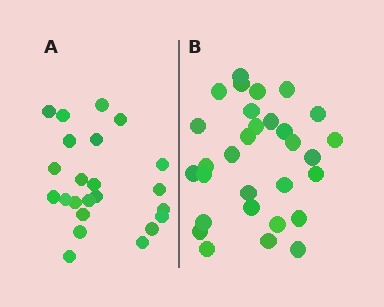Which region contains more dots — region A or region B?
Region B (the right region) has more dots.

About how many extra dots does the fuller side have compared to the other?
Region B has roughly 8 or so more dots than region A.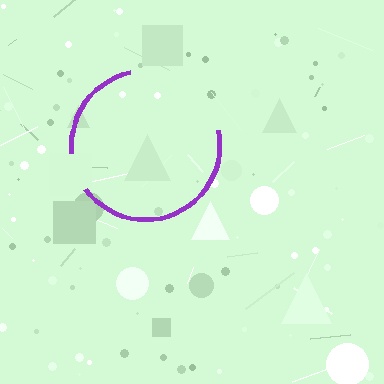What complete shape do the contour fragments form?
The contour fragments form a circle.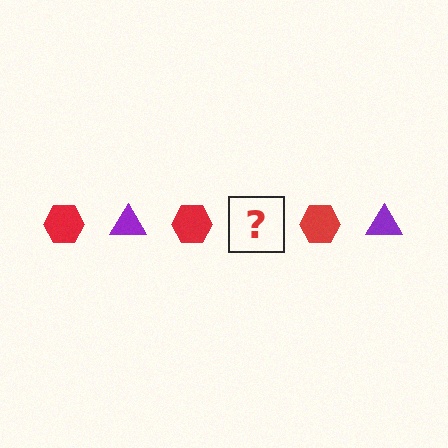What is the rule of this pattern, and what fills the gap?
The rule is that the pattern alternates between red hexagon and purple triangle. The gap should be filled with a purple triangle.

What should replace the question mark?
The question mark should be replaced with a purple triangle.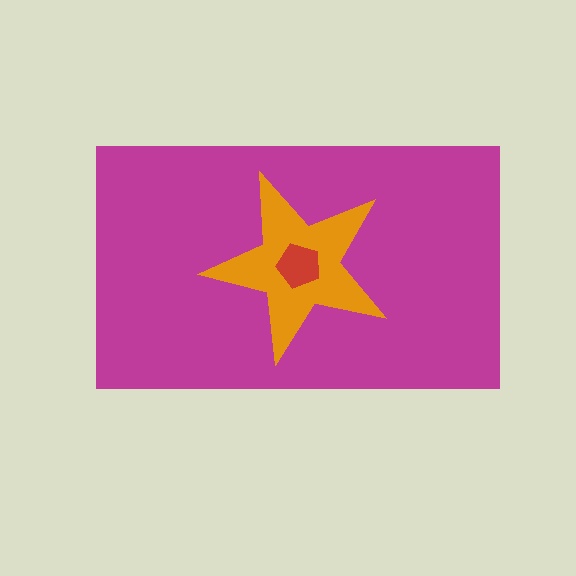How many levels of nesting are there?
3.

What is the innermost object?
The red pentagon.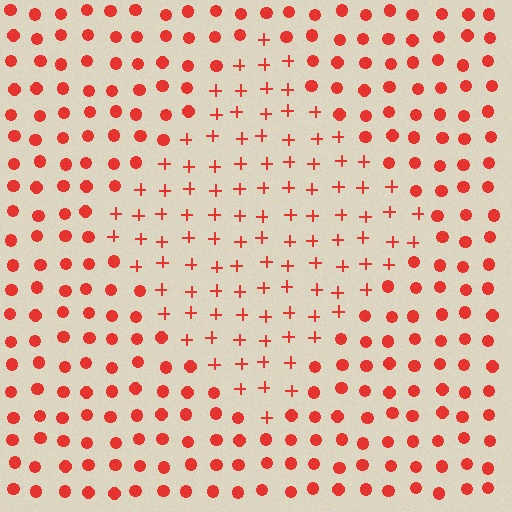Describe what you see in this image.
The image is filled with small red elements arranged in a uniform grid. A diamond-shaped region contains plus signs, while the surrounding area contains circles. The boundary is defined purely by the change in element shape.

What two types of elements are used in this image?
The image uses plus signs inside the diamond region and circles outside it.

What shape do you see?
I see a diamond.